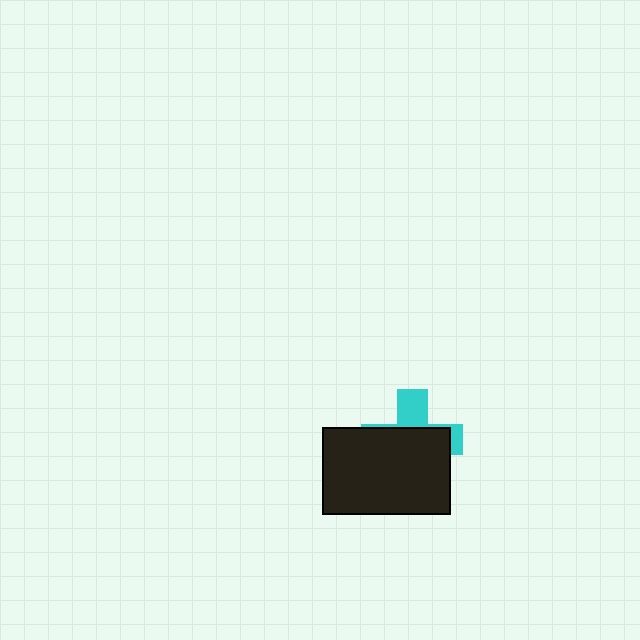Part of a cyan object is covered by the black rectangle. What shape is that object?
It is a cross.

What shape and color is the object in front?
The object in front is a black rectangle.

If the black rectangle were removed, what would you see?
You would see the complete cyan cross.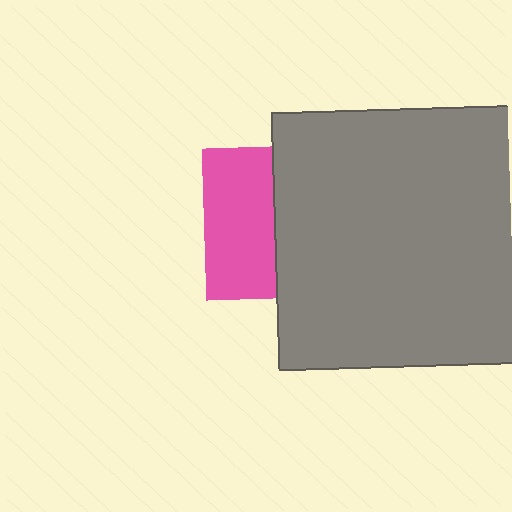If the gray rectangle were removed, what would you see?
You would see the complete pink square.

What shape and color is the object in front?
The object in front is a gray rectangle.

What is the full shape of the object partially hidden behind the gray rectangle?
The partially hidden object is a pink square.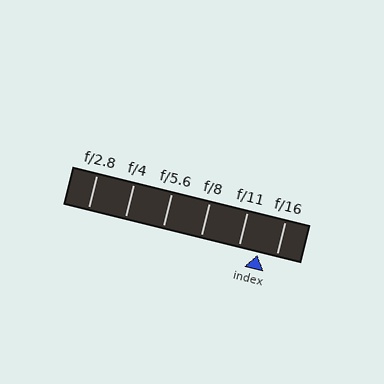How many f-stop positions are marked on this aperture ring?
There are 6 f-stop positions marked.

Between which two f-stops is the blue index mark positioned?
The index mark is between f/11 and f/16.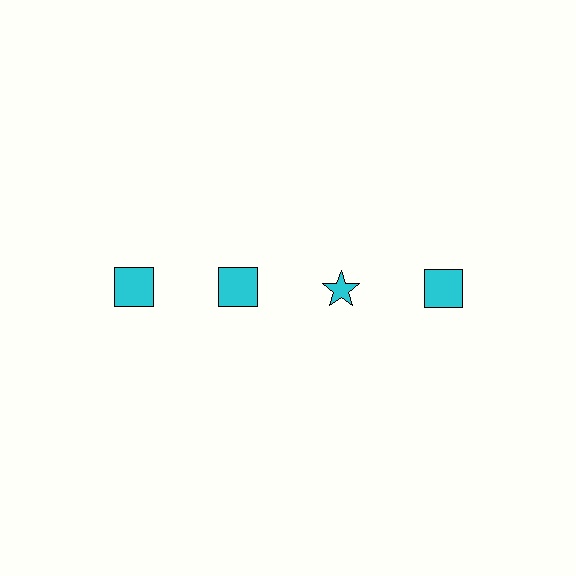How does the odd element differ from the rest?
It has a different shape: star instead of square.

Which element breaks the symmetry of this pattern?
The cyan star in the top row, center column breaks the symmetry. All other shapes are cyan squares.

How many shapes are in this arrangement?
There are 4 shapes arranged in a grid pattern.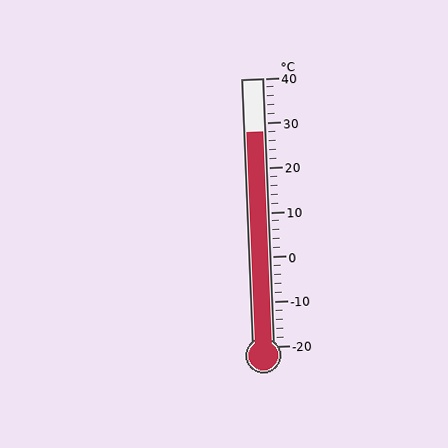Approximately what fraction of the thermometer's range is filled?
The thermometer is filled to approximately 80% of its range.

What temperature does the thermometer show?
The thermometer shows approximately 28°C.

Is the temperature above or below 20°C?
The temperature is above 20°C.